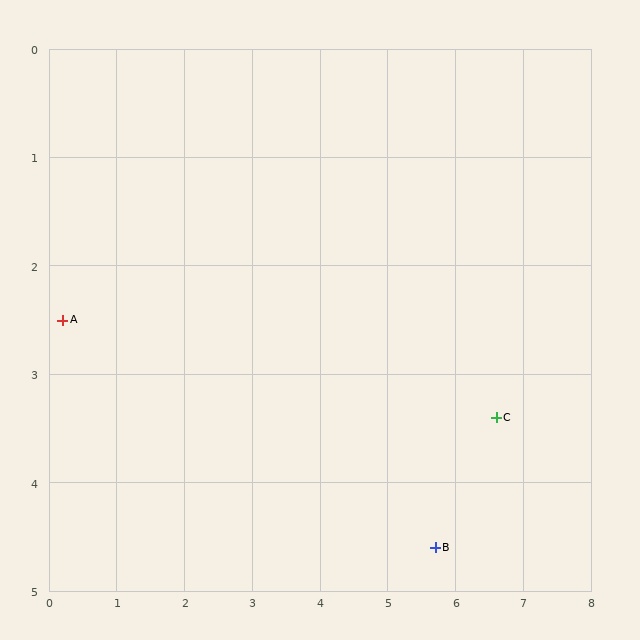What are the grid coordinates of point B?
Point B is at approximately (5.7, 4.6).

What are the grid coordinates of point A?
Point A is at approximately (0.2, 2.5).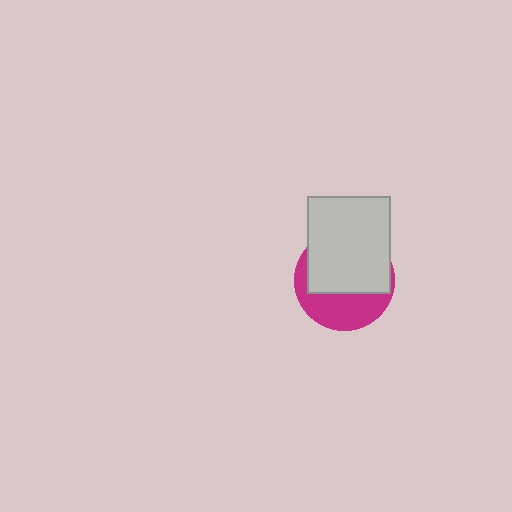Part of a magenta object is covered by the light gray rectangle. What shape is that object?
It is a circle.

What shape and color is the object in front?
The object in front is a light gray rectangle.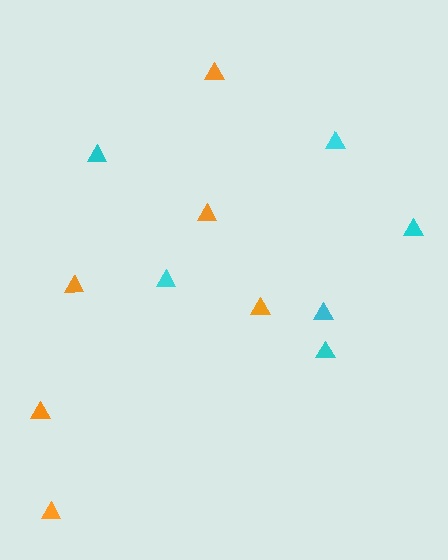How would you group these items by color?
There are 2 groups: one group of orange triangles (6) and one group of cyan triangles (6).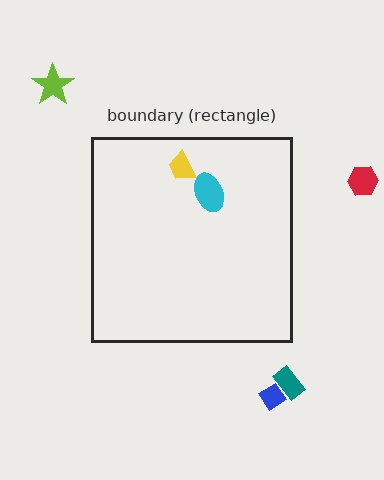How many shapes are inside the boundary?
2 inside, 4 outside.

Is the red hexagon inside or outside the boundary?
Outside.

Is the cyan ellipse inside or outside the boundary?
Inside.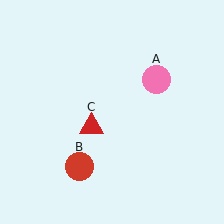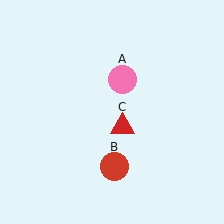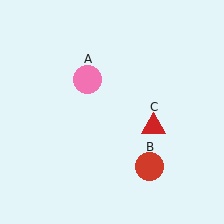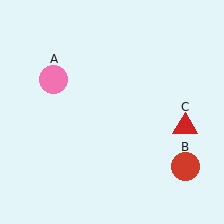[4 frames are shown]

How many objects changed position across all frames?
3 objects changed position: pink circle (object A), red circle (object B), red triangle (object C).